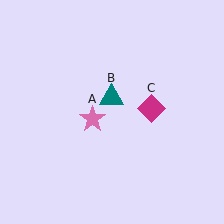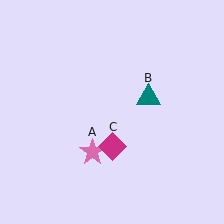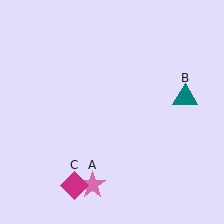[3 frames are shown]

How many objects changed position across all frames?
3 objects changed position: pink star (object A), teal triangle (object B), magenta diamond (object C).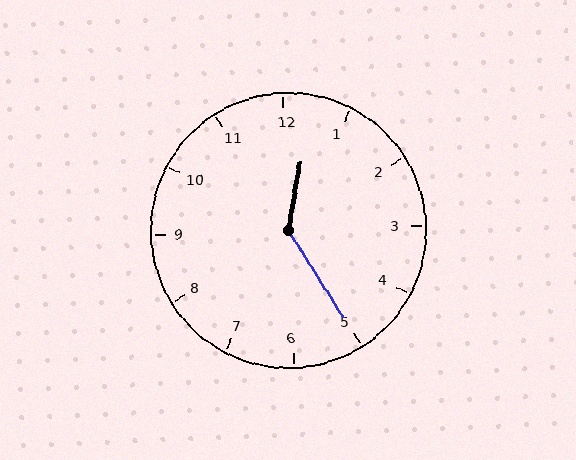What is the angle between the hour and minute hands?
Approximately 138 degrees.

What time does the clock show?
12:25.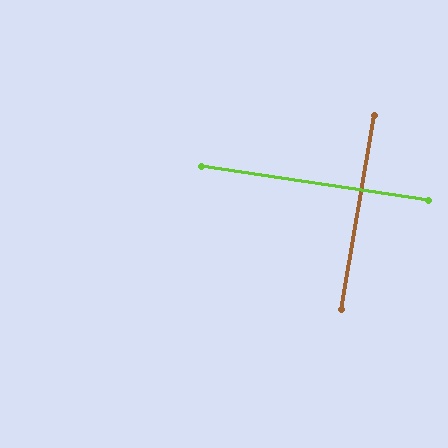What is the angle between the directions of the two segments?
Approximately 89 degrees.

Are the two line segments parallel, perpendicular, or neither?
Perpendicular — they meet at approximately 89°.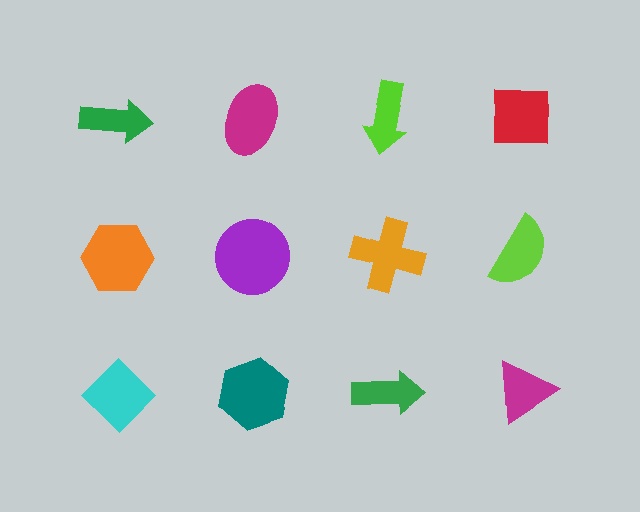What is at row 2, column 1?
An orange hexagon.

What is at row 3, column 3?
A green arrow.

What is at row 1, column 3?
A lime arrow.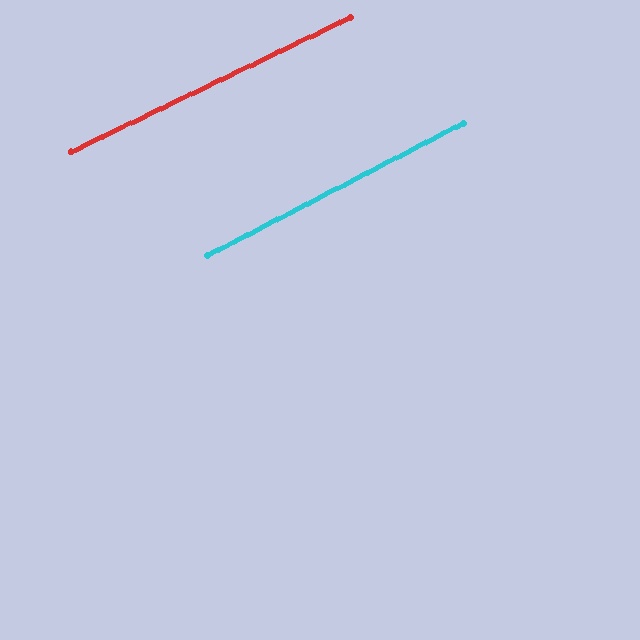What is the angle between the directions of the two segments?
Approximately 2 degrees.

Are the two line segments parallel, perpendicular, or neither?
Parallel — their directions differ by only 1.8°.